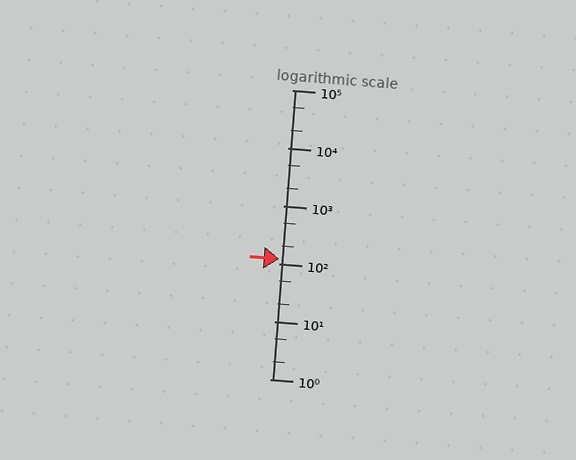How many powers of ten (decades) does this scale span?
The scale spans 5 decades, from 1 to 100000.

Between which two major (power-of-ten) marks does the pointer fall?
The pointer is between 100 and 1000.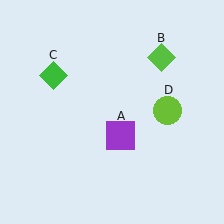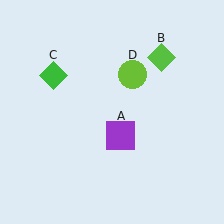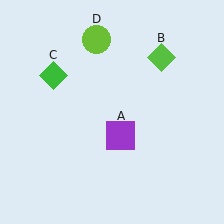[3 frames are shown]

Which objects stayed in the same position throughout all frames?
Purple square (object A) and lime diamond (object B) and green diamond (object C) remained stationary.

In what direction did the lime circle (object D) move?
The lime circle (object D) moved up and to the left.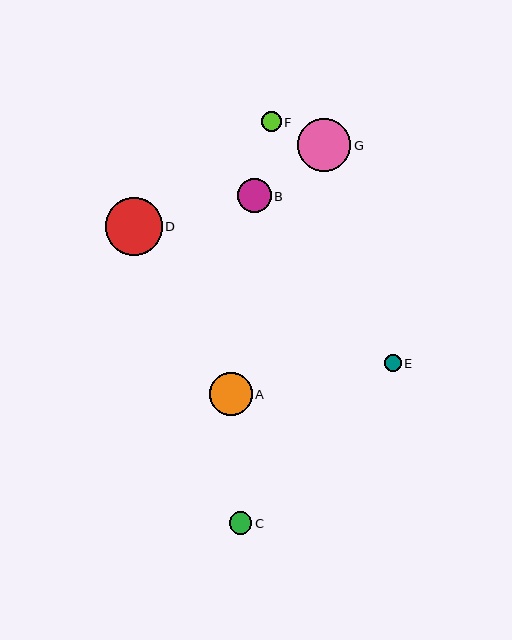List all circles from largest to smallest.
From largest to smallest: D, G, A, B, C, F, E.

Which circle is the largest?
Circle D is the largest with a size of approximately 57 pixels.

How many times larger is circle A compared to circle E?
Circle A is approximately 2.5 times the size of circle E.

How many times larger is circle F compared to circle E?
Circle F is approximately 1.2 times the size of circle E.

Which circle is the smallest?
Circle E is the smallest with a size of approximately 17 pixels.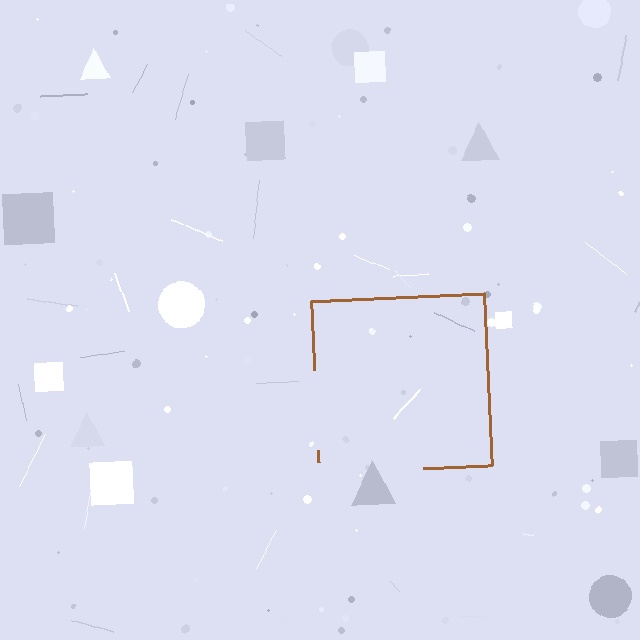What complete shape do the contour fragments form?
The contour fragments form a square.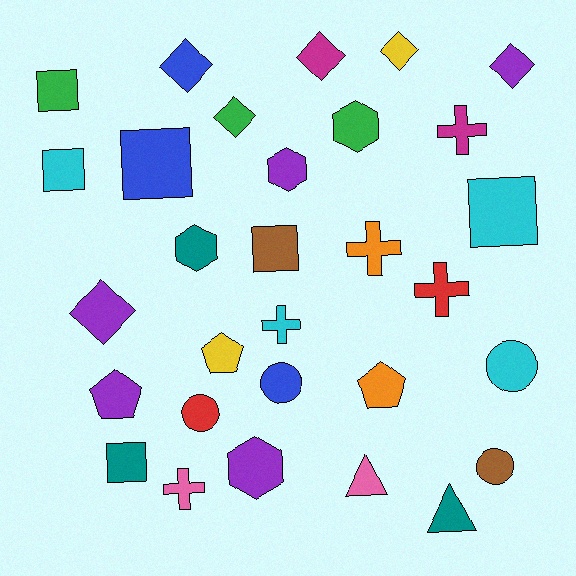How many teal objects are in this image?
There are 3 teal objects.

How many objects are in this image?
There are 30 objects.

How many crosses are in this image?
There are 5 crosses.